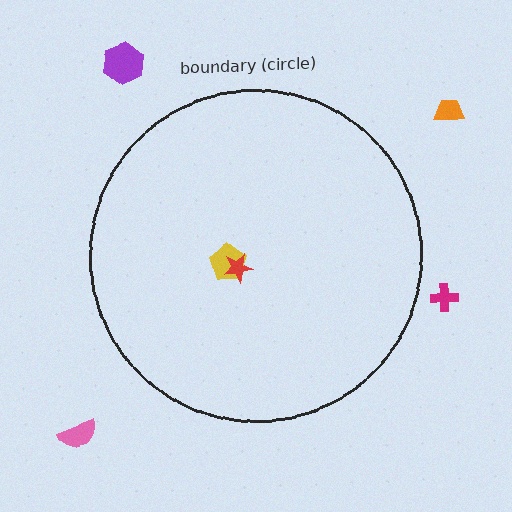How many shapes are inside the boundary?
2 inside, 4 outside.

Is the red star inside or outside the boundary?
Inside.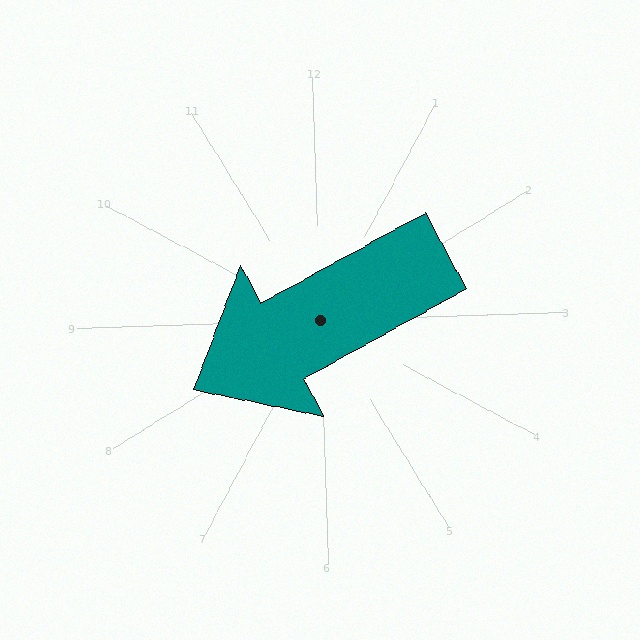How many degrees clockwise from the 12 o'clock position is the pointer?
Approximately 243 degrees.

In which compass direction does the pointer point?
Southwest.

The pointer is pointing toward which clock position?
Roughly 8 o'clock.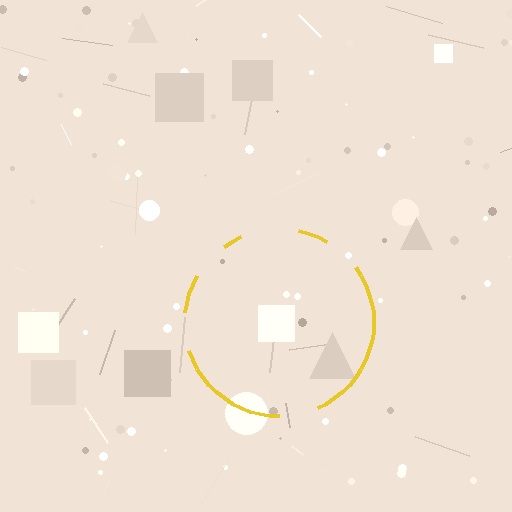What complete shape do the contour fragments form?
The contour fragments form a circle.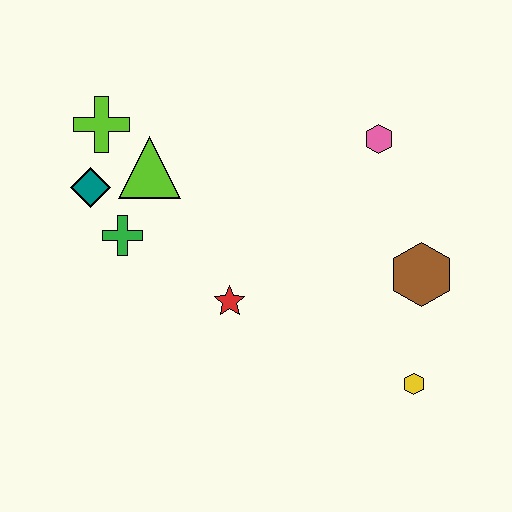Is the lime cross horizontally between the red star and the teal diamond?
Yes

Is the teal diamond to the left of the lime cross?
Yes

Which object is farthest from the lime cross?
The yellow hexagon is farthest from the lime cross.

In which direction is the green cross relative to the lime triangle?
The green cross is below the lime triangle.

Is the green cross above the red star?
Yes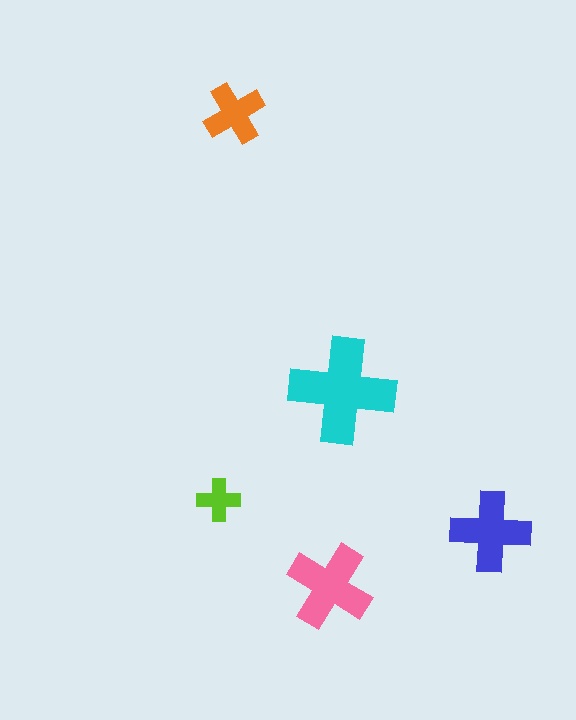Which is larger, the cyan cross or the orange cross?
The cyan one.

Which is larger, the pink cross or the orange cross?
The pink one.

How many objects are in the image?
There are 5 objects in the image.